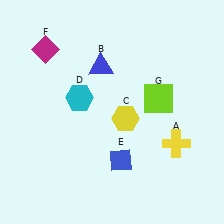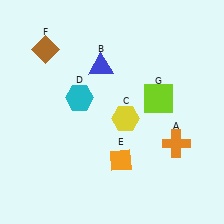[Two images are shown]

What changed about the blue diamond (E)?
In Image 1, E is blue. In Image 2, it changed to orange.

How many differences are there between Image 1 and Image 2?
There are 3 differences between the two images.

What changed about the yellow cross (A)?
In Image 1, A is yellow. In Image 2, it changed to orange.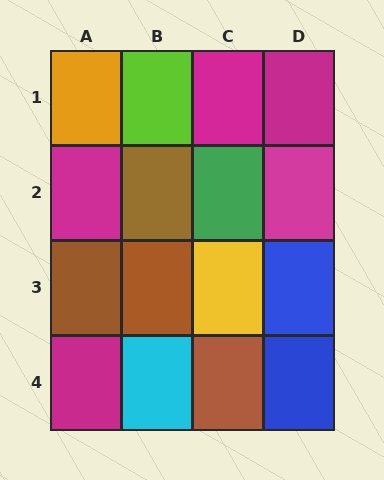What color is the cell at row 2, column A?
Magenta.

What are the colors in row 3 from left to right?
Brown, brown, yellow, blue.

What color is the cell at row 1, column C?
Magenta.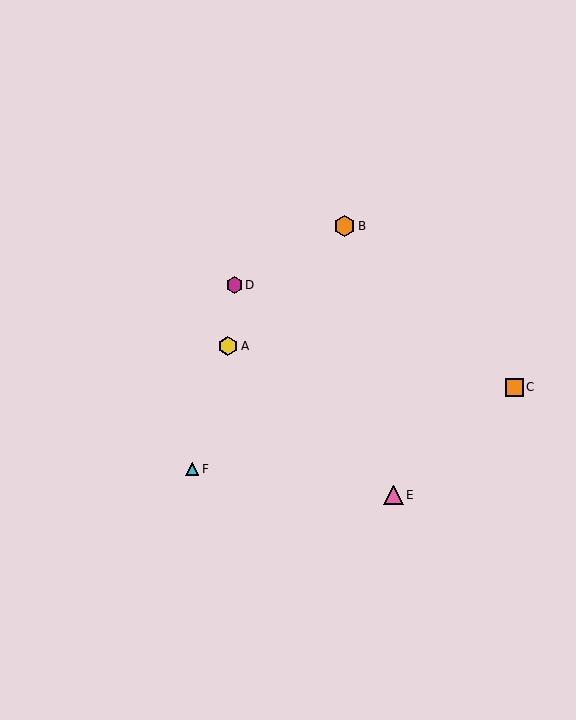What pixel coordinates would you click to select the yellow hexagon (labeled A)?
Click at (228, 346) to select the yellow hexagon A.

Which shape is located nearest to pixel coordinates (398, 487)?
The pink triangle (labeled E) at (393, 495) is nearest to that location.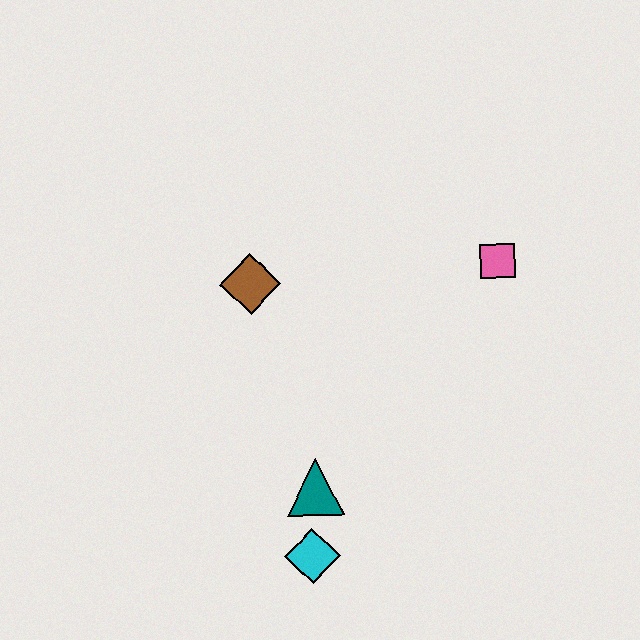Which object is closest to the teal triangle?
The cyan diamond is closest to the teal triangle.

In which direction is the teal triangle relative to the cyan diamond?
The teal triangle is above the cyan diamond.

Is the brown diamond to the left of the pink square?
Yes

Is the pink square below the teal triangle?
No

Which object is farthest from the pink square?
The cyan diamond is farthest from the pink square.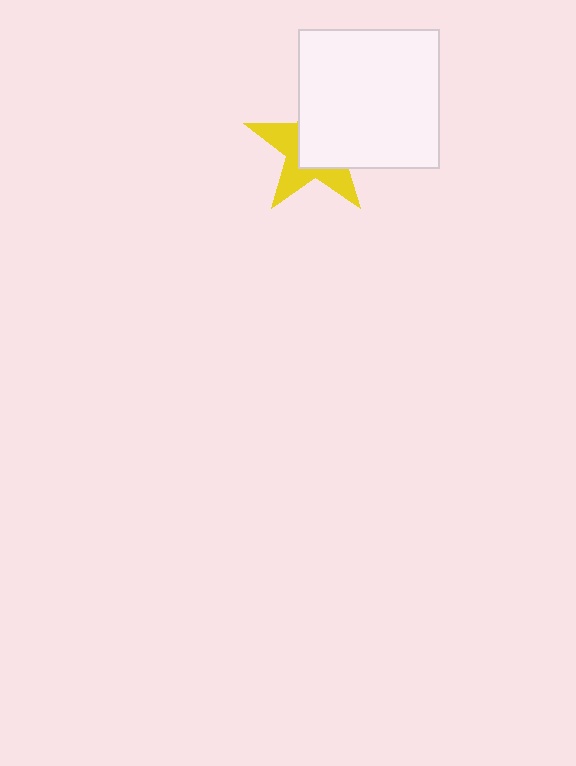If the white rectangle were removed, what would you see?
You would see the complete yellow star.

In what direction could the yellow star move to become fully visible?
The yellow star could move toward the lower-left. That would shift it out from behind the white rectangle entirely.